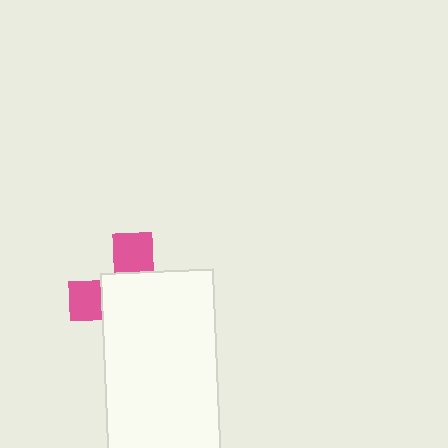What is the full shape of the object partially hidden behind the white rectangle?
The partially hidden object is a pink cross.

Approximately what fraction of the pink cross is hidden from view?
Roughly 69% of the pink cross is hidden behind the white rectangle.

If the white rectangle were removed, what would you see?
You would see the complete pink cross.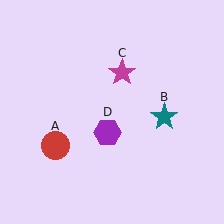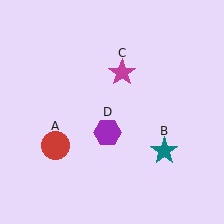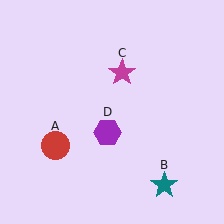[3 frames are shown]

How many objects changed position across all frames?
1 object changed position: teal star (object B).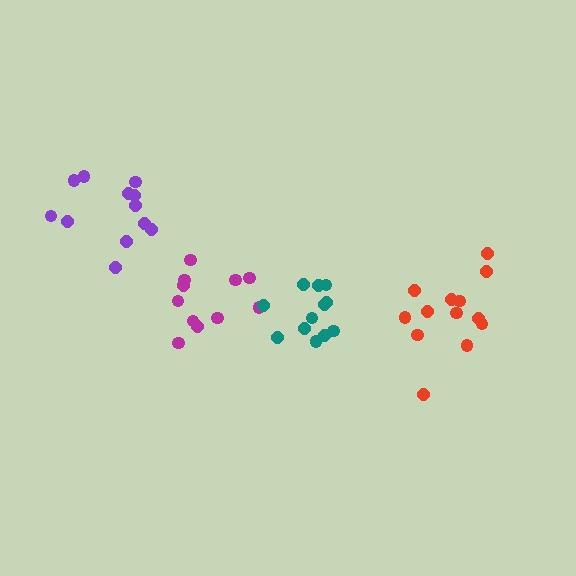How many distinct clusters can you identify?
There are 4 distinct clusters.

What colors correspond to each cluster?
The clusters are colored: red, magenta, teal, purple.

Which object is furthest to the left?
The purple cluster is leftmost.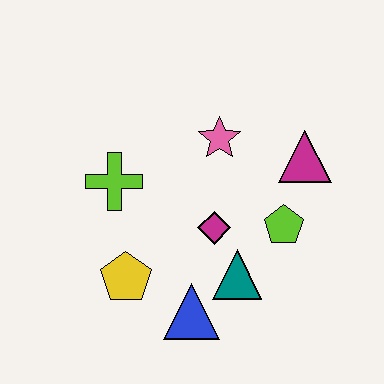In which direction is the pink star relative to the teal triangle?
The pink star is above the teal triangle.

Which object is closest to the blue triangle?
The teal triangle is closest to the blue triangle.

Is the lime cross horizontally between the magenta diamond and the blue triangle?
No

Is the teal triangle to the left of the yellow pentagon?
No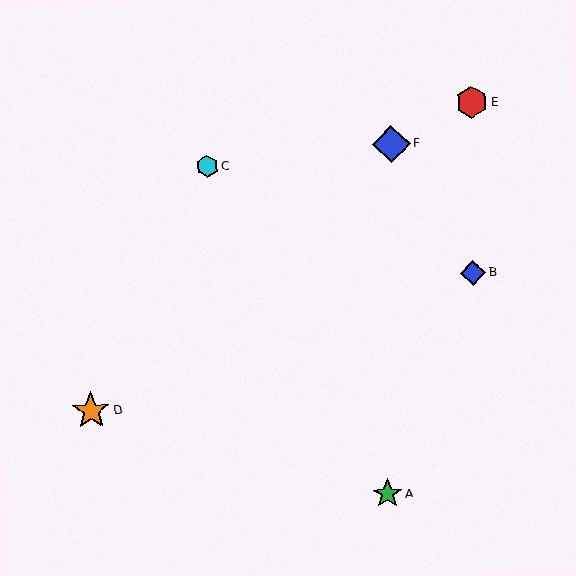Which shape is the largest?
The orange star (labeled D) is the largest.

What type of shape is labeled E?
Shape E is a red hexagon.